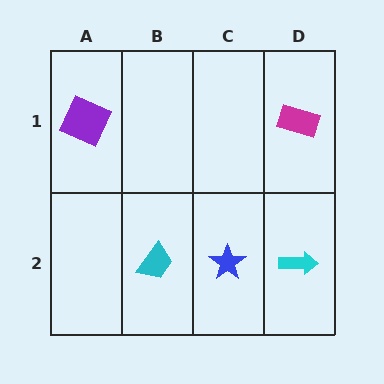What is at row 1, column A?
A purple square.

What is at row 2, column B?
A cyan trapezoid.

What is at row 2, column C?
A blue star.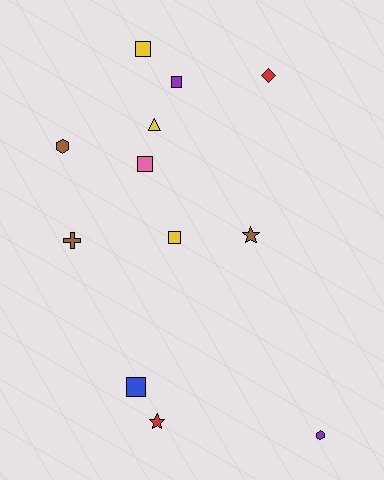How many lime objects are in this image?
There are no lime objects.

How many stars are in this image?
There are 2 stars.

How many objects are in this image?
There are 12 objects.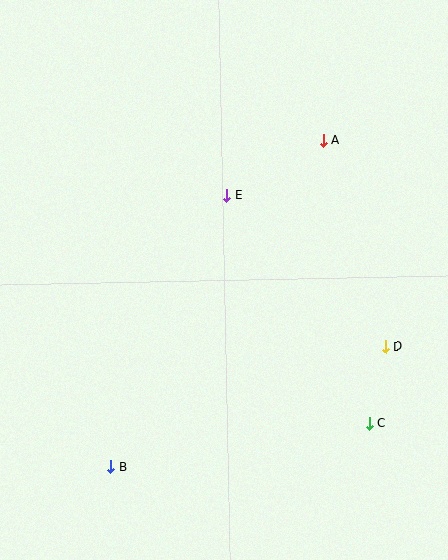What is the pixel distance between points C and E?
The distance between C and E is 269 pixels.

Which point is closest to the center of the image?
Point E at (227, 195) is closest to the center.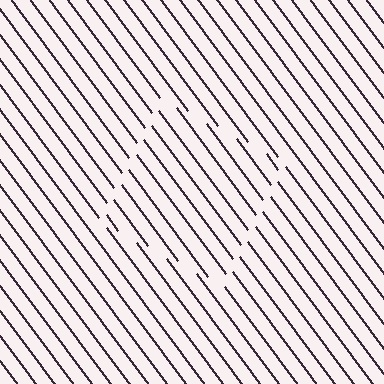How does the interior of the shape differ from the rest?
The interior of the shape contains the same grating, shifted by half a period — the contour is defined by the phase discontinuity where line-ends from the inner and outer gratings abut.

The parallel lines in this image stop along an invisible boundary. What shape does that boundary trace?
An illusory square. The interior of the shape contains the same grating, shifted by half a period — the contour is defined by the phase discontinuity where line-ends from the inner and outer gratings abut.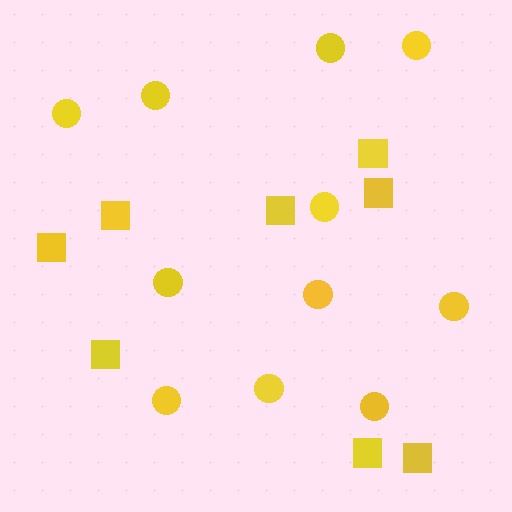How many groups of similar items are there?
There are 2 groups: one group of circles (11) and one group of squares (8).